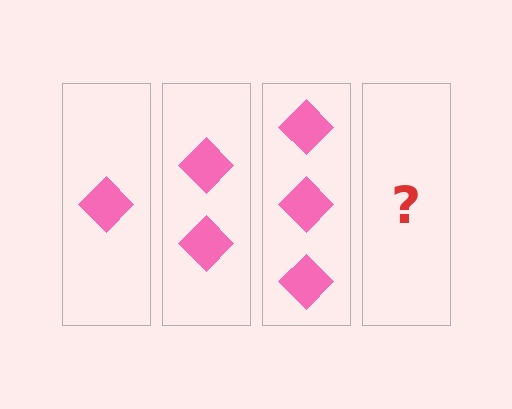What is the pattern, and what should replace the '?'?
The pattern is that each step adds one more diamond. The '?' should be 4 diamonds.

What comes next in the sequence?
The next element should be 4 diamonds.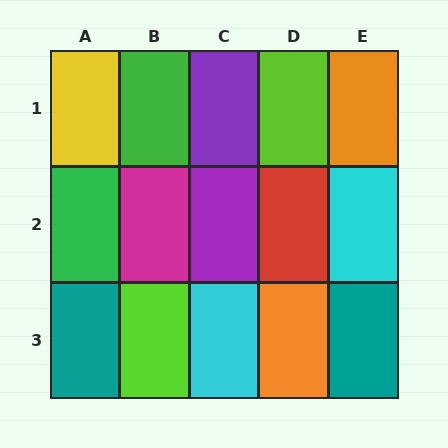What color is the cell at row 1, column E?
Orange.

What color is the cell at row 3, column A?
Teal.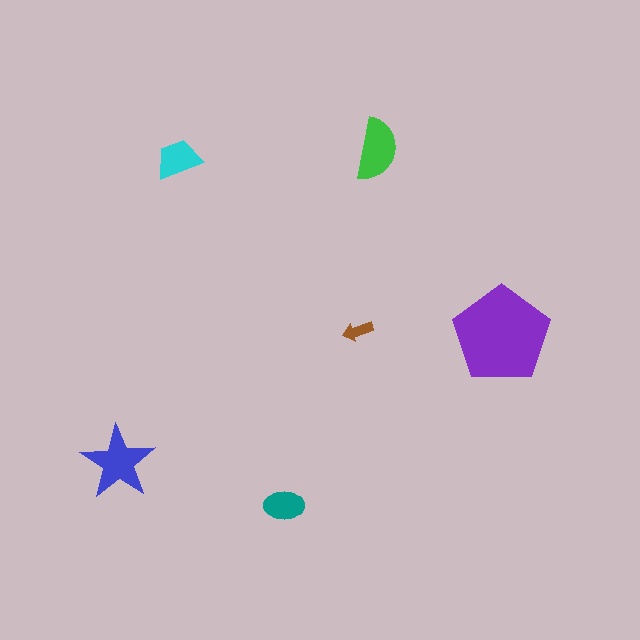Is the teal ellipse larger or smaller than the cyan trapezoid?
Smaller.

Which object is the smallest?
The brown arrow.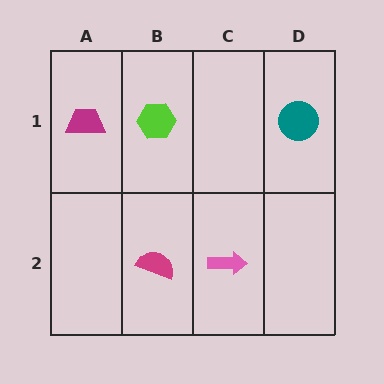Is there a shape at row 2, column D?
No, that cell is empty.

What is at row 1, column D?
A teal circle.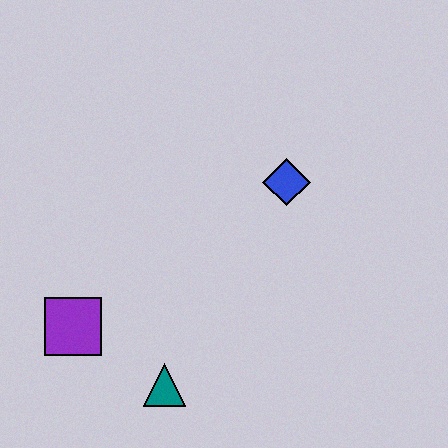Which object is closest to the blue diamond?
The teal triangle is closest to the blue diamond.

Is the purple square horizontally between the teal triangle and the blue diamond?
No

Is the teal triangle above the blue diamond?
No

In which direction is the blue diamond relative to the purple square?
The blue diamond is to the right of the purple square.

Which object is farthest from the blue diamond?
The purple square is farthest from the blue diamond.